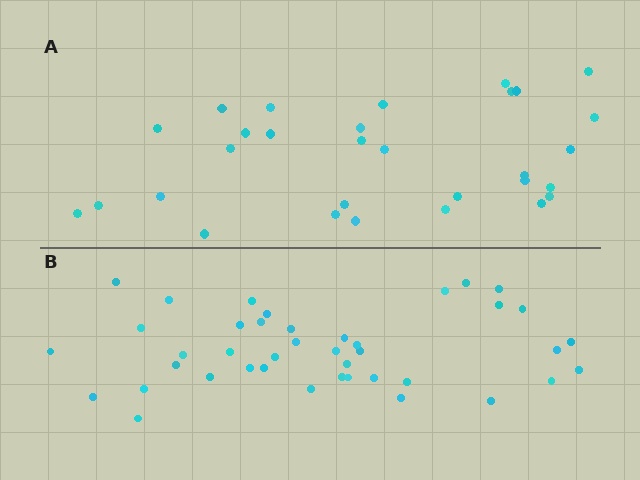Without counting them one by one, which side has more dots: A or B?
Region B (the bottom region) has more dots.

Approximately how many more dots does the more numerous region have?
Region B has roughly 12 or so more dots than region A.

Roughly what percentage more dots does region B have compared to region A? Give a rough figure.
About 35% more.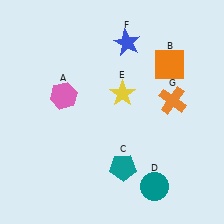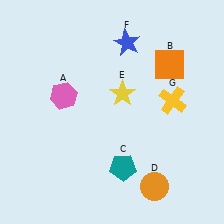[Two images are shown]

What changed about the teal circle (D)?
In Image 1, D is teal. In Image 2, it changed to orange.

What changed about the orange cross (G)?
In Image 1, G is orange. In Image 2, it changed to yellow.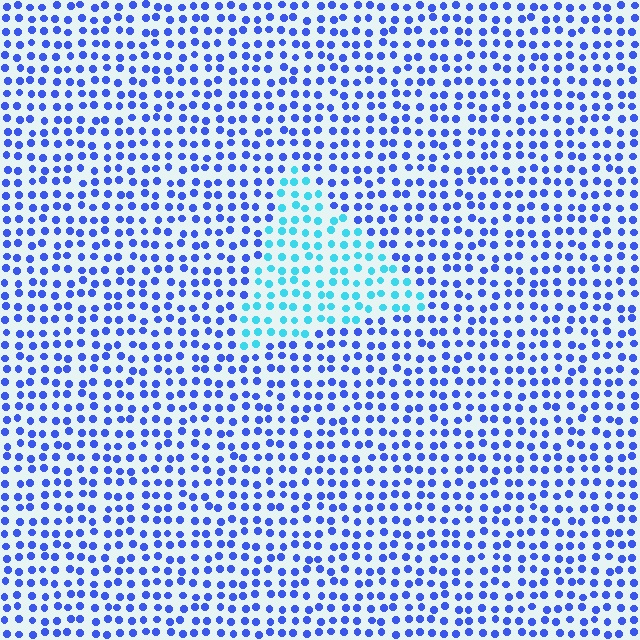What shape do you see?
I see a triangle.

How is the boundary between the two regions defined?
The boundary is defined purely by a slight shift in hue (about 44 degrees). Spacing, size, and orientation are identical on both sides.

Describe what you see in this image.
The image is filled with small blue elements in a uniform arrangement. A triangle-shaped region is visible where the elements are tinted to a slightly different hue, forming a subtle color boundary.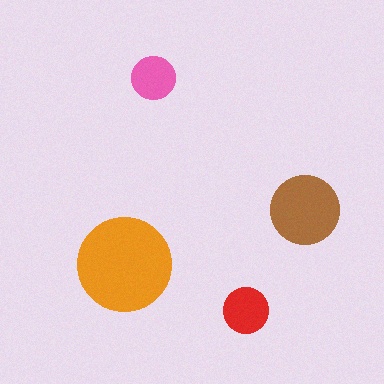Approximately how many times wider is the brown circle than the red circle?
About 1.5 times wider.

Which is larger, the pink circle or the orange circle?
The orange one.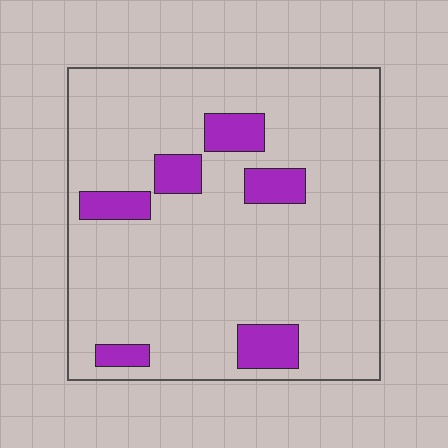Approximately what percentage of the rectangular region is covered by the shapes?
Approximately 15%.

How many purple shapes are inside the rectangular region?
6.